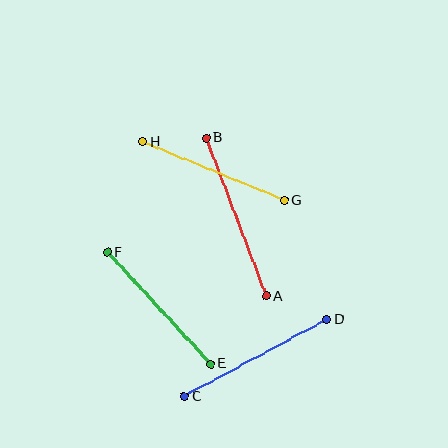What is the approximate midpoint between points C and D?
The midpoint is at approximately (255, 358) pixels.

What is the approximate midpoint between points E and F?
The midpoint is at approximately (159, 308) pixels.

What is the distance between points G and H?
The distance is approximately 153 pixels.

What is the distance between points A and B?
The distance is approximately 169 pixels.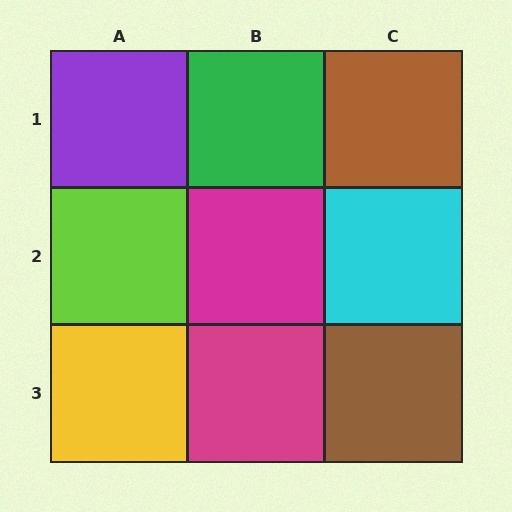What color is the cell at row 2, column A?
Lime.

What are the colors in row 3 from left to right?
Yellow, magenta, brown.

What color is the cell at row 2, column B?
Magenta.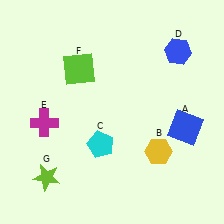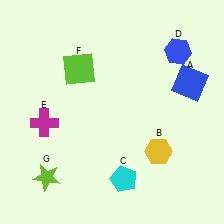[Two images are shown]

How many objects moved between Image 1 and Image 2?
2 objects moved between the two images.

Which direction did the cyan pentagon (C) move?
The cyan pentagon (C) moved down.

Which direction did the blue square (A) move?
The blue square (A) moved up.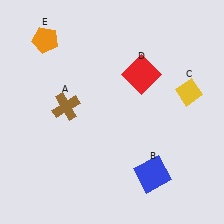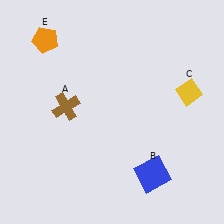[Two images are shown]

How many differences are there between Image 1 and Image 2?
There is 1 difference between the two images.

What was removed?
The red square (D) was removed in Image 2.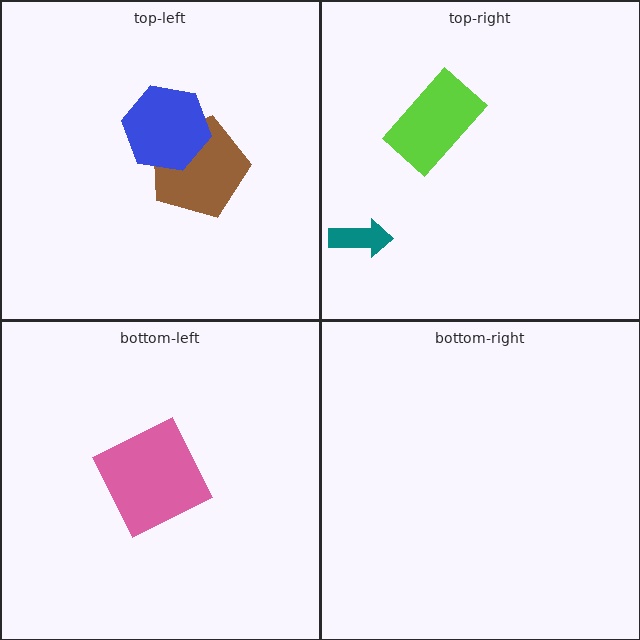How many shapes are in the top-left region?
2.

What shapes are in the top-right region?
The lime rectangle, the teal arrow.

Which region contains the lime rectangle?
The top-right region.